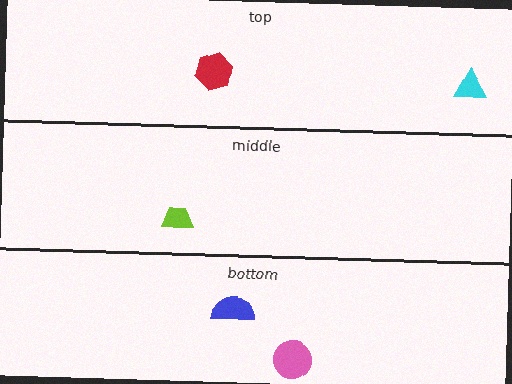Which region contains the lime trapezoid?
The middle region.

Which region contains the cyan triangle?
The top region.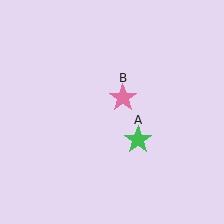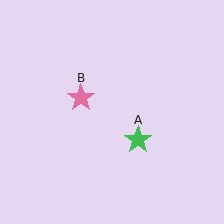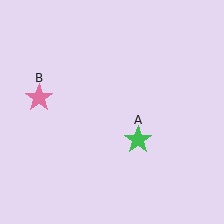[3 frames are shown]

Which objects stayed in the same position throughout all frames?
Green star (object A) remained stationary.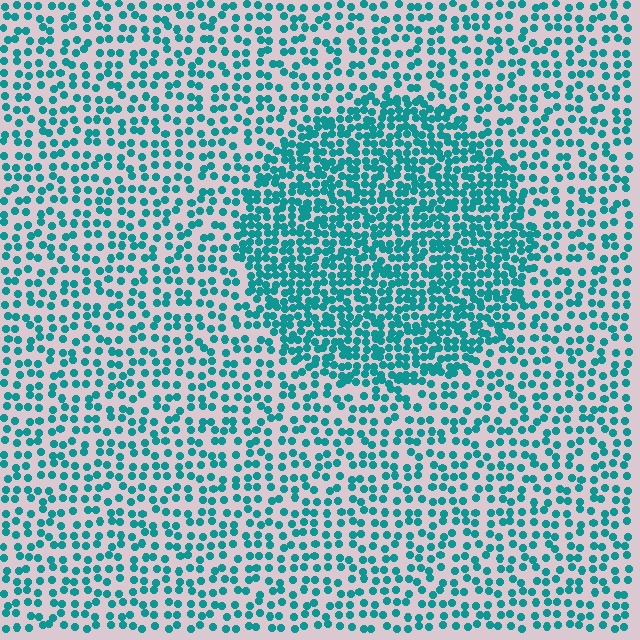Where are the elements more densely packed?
The elements are more densely packed inside the circle boundary.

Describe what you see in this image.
The image contains small teal elements arranged at two different densities. A circle-shaped region is visible where the elements are more densely packed than the surrounding area.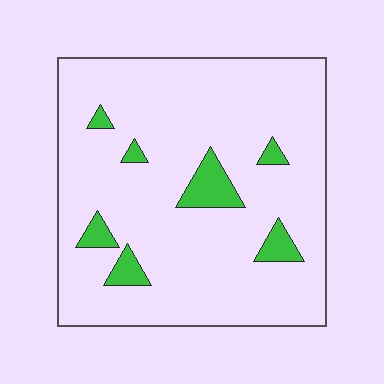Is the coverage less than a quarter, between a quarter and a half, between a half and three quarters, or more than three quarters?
Less than a quarter.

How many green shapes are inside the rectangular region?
7.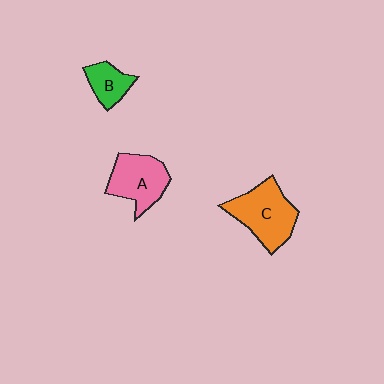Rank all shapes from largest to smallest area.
From largest to smallest: C (orange), A (pink), B (green).